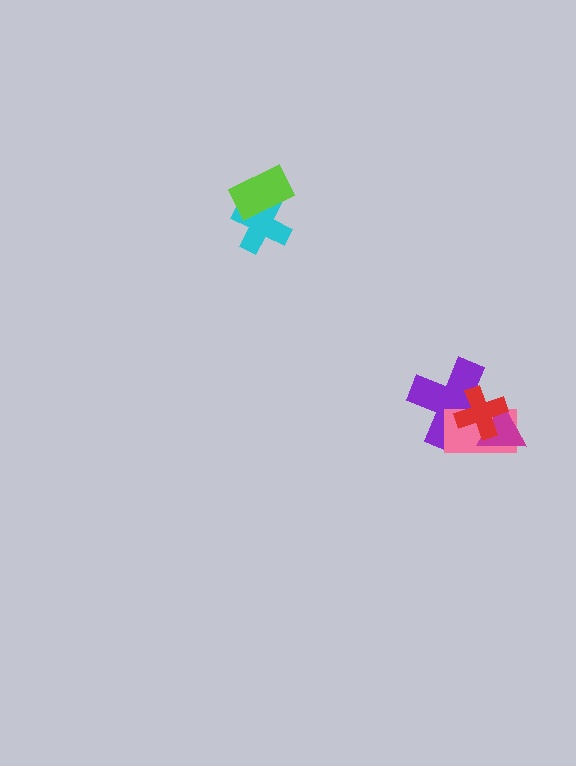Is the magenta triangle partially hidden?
Yes, it is partially covered by another shape.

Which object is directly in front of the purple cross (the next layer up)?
The pink rectangle is directly in front of the purple cross.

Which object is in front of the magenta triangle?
The red cross is in front of the magenta triangle.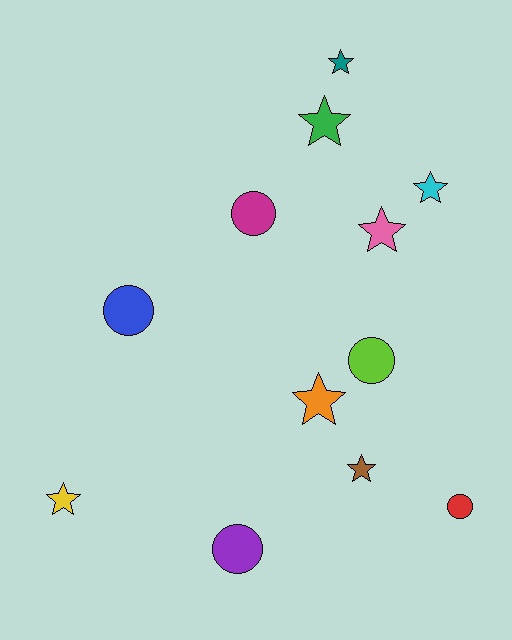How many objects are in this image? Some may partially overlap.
There are 12 objects.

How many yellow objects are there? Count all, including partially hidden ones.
There is 1 yellow object.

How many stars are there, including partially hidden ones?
There are 7 stars.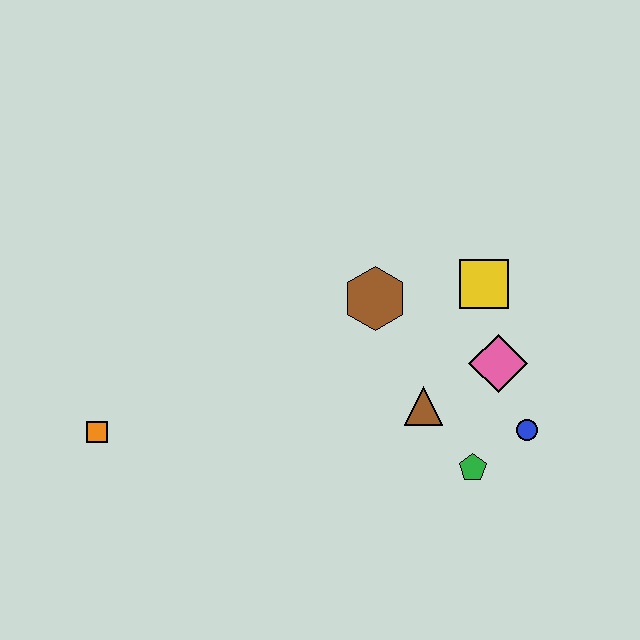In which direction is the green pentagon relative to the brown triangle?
The green pentagon is below the brown triangle.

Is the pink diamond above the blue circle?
Yes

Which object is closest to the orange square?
The brown hexagon is closest to the orange square.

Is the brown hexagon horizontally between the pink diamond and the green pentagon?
No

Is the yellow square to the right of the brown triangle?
Yes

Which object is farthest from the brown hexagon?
The orange square is farthest from the brown hexagon.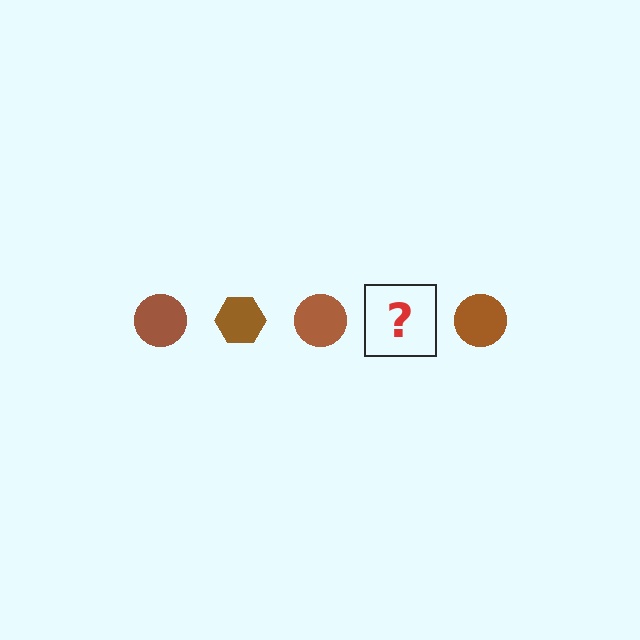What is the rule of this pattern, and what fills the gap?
The rule is that the pattern cycles through circle, hexagon shapes in brown. The gap should be filled with a brown hexagon.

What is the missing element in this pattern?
The missing element is a brown hexagon.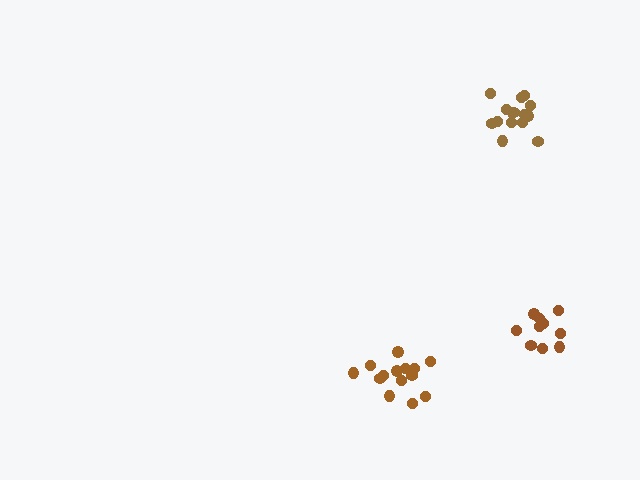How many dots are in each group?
Group 1: 14 dots, Group 2: 10 dots, Group 3: 15 dots (39 total).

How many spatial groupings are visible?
There are 3 spatial groupings.